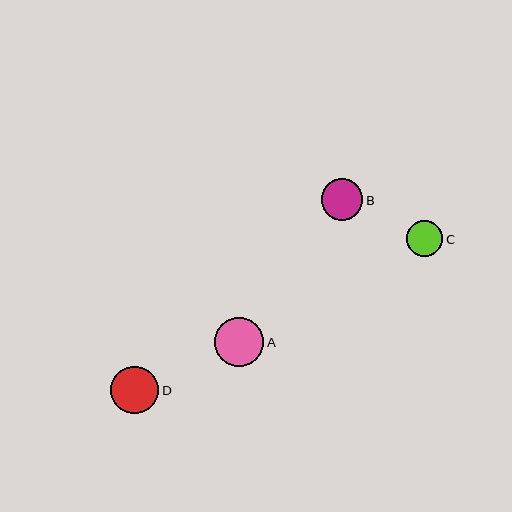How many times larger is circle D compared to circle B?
Circle D is approximately 1.2 times the size of circle B.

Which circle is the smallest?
Circle C is the smallest with a size of approximately 36 pixels.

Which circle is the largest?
Circle A is the largest with a size of approximately 49 pixels.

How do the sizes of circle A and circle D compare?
Circle A and circle D are approximately the same size.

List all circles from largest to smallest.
From largest to smallest: A, D, B, C.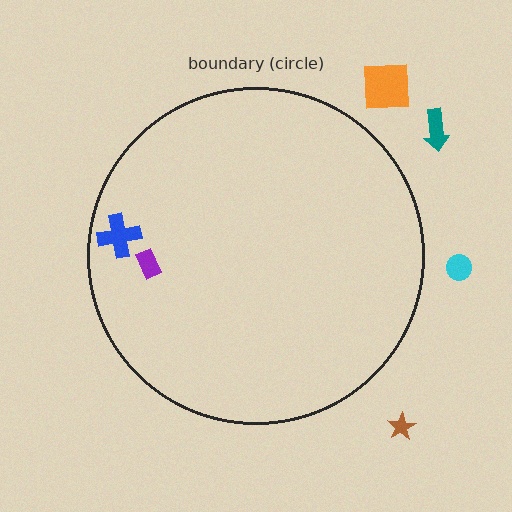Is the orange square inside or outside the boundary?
Outside.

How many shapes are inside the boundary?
2 inside, 4 outside.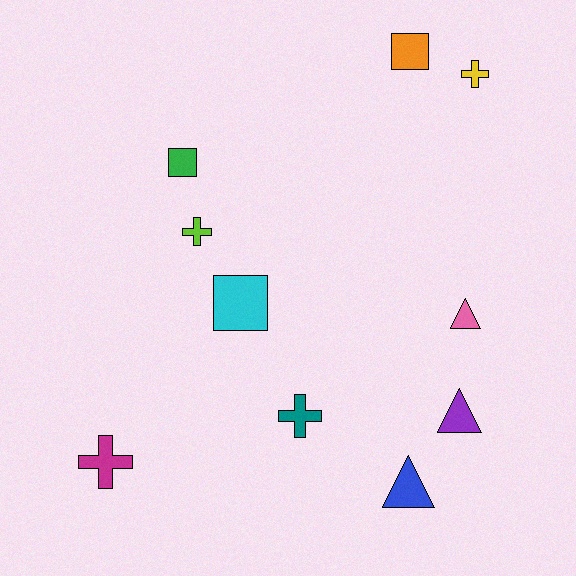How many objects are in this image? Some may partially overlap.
There are 10 objects.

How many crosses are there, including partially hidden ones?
There are 4 crosses.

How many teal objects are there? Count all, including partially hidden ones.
There is 1 teal object.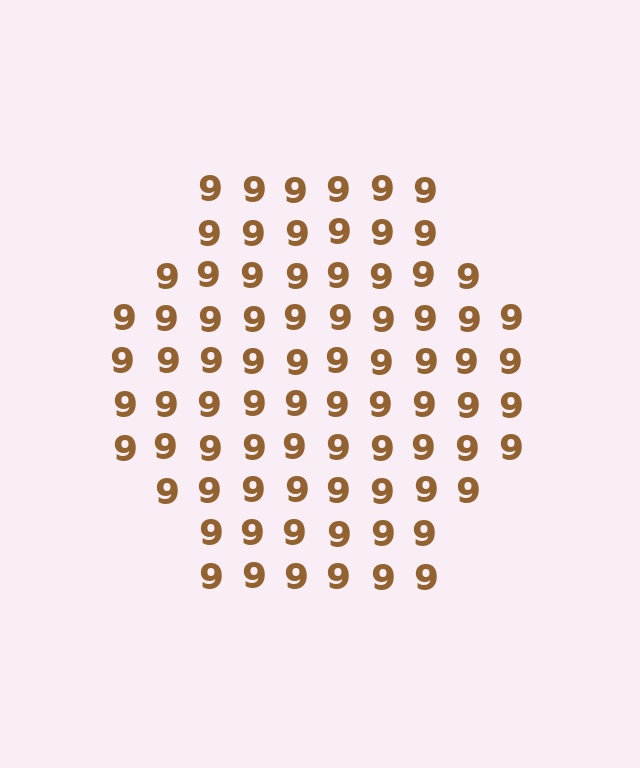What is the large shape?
The large shape is a hexagon.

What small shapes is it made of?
It is made of small digit 9's.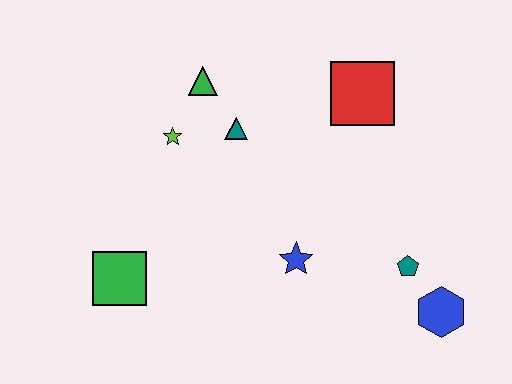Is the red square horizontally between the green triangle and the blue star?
No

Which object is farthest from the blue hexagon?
The green triangle is farthest from the blue hexagon.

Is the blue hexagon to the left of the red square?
No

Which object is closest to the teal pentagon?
The blue hexagon is closest to the teal pentagon.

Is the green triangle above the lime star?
Yes